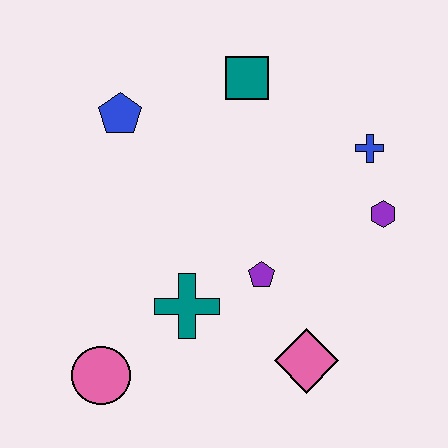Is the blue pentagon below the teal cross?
No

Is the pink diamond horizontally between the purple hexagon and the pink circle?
Yes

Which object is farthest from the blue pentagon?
The pink diamond is farthest from the blue pentagon.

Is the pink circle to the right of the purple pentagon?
No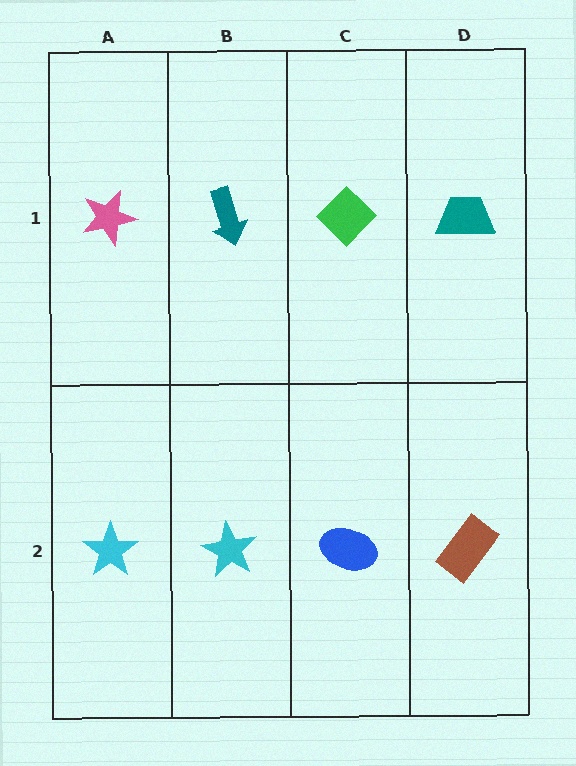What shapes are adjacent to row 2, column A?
A pink star (row 1, column A), a cyan star (row 2, column B).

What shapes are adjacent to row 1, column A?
A cyan star (row 2, column A), a teal arrow (row 1, column B).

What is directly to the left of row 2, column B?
A cyan star.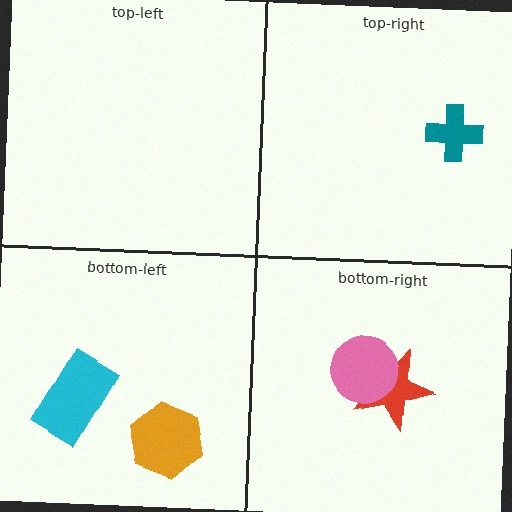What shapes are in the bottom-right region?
The red star, the pink circle.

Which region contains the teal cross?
The top-right region.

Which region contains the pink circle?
The bottom-right region.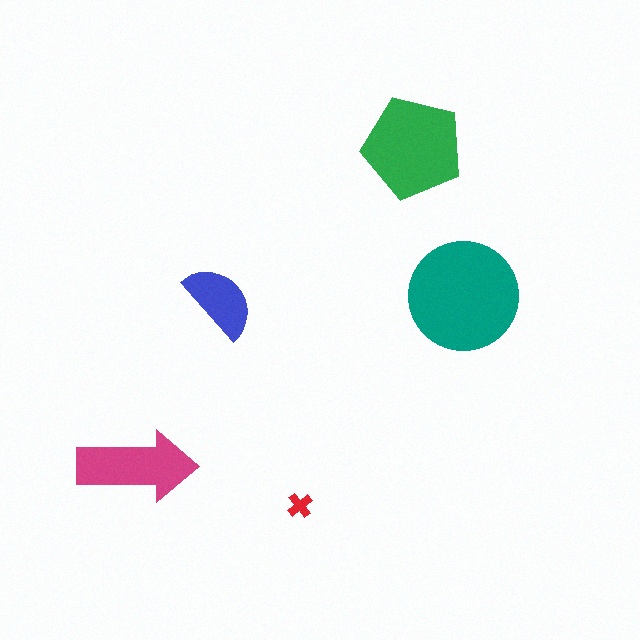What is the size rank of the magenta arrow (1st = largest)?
3rd.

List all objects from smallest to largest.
The red cross, the blue semicircle, the magenta arrow, the green pentagon, the teal circle.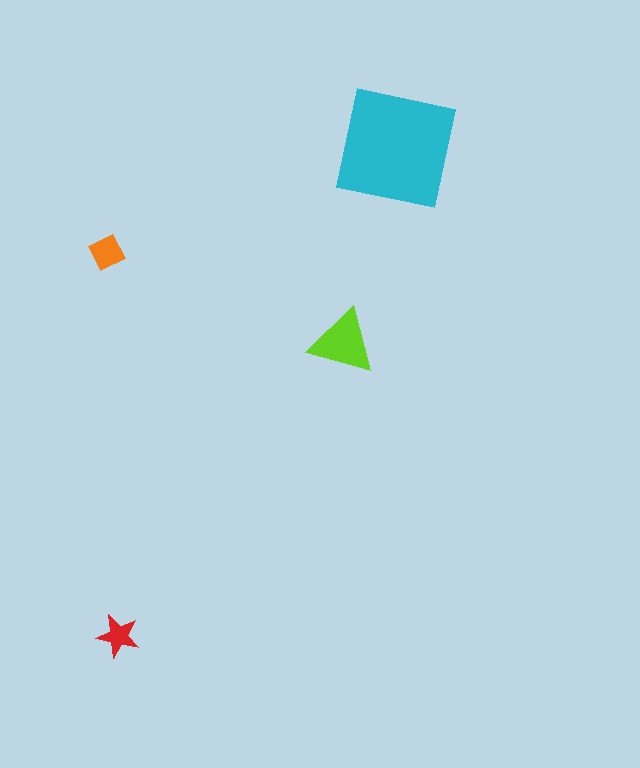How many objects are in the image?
There are 4 objects in the image.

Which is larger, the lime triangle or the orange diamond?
The lime triangle.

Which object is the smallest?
The red star.